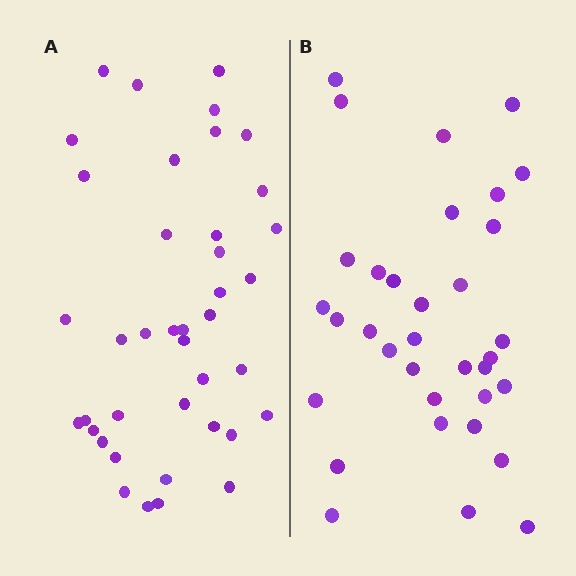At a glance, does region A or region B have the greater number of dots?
Region A (the left region) has more dots.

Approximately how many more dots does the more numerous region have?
Region A has about 6 more dots than region B.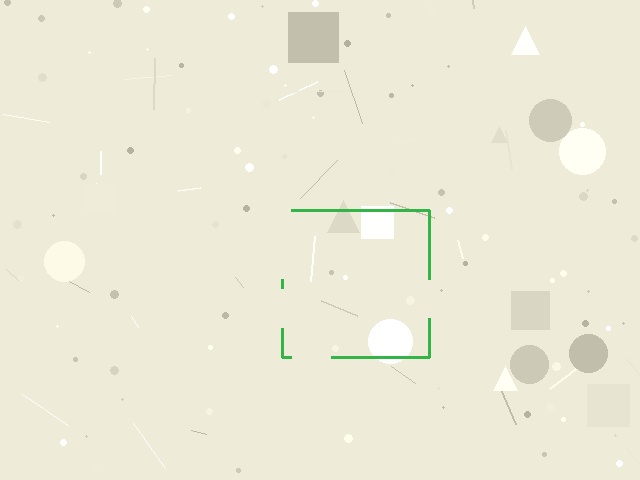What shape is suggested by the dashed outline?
The dashed outline suggests a square.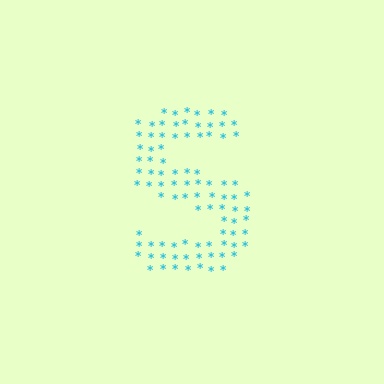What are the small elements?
The small elements are asterisks.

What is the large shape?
The large shape is the letter S.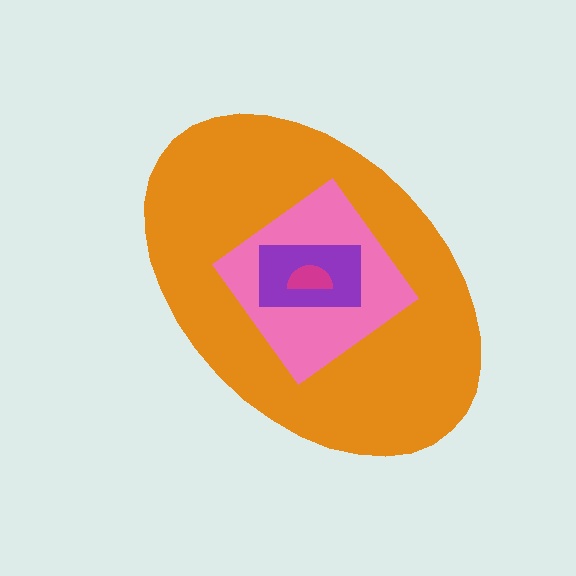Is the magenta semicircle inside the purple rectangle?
Yes.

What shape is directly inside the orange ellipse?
The pink diamond.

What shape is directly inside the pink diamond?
The purple rectangle.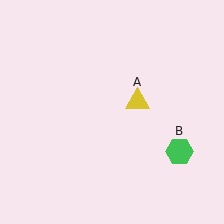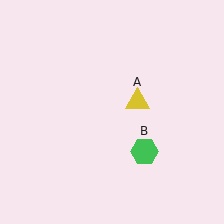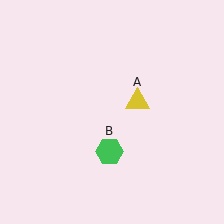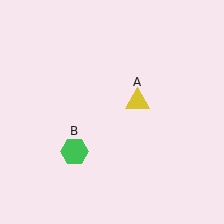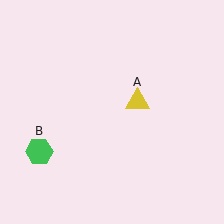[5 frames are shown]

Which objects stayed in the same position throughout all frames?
Yellow triangle (object A) remained stationary.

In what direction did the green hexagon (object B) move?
The green hexagon (object B) moved left.